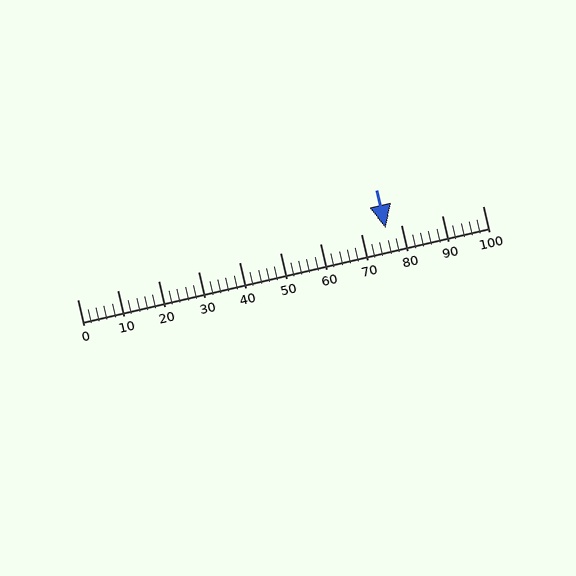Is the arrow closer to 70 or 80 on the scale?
The arrow is closer to 80.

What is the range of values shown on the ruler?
The ruler shows values from 0 to 100.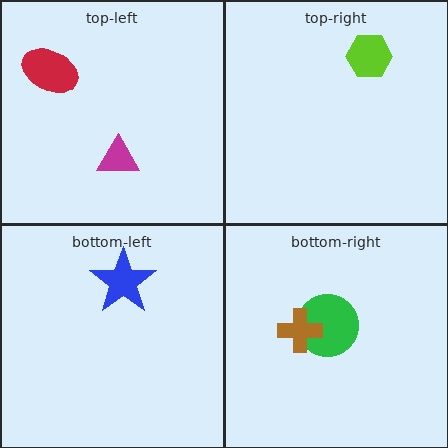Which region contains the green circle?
The bottom-right region.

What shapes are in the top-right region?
The lime hexagon.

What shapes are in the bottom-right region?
The green circle, the brown cross.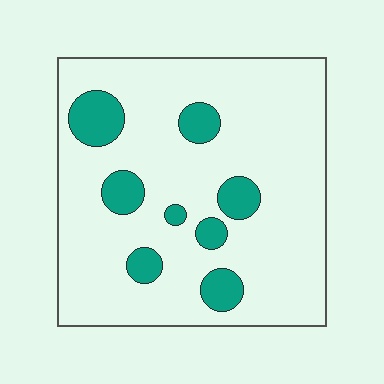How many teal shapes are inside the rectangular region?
8.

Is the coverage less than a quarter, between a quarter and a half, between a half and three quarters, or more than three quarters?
Less than a quarter.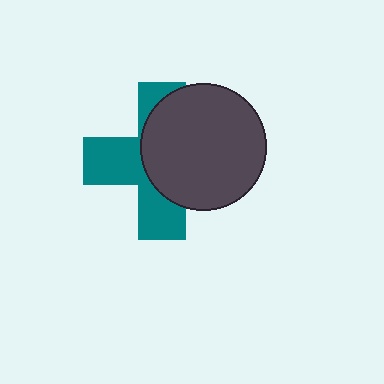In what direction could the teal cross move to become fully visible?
The teal cross could move left. That would shift it out from behind the dark gray circle entirely.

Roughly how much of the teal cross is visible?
About half of it is visible (roughly 47%).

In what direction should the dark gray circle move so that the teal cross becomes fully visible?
The dark gray circle should move right. That is the shortest direction to clear the overlap and leave the teal cross fully visible.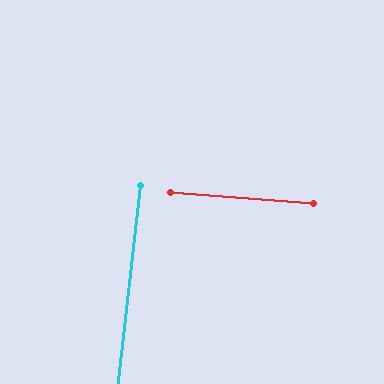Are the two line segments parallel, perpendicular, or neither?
Perpendicular — they meet at approximately 88°.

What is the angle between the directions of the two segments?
Approximately 88 degrees.